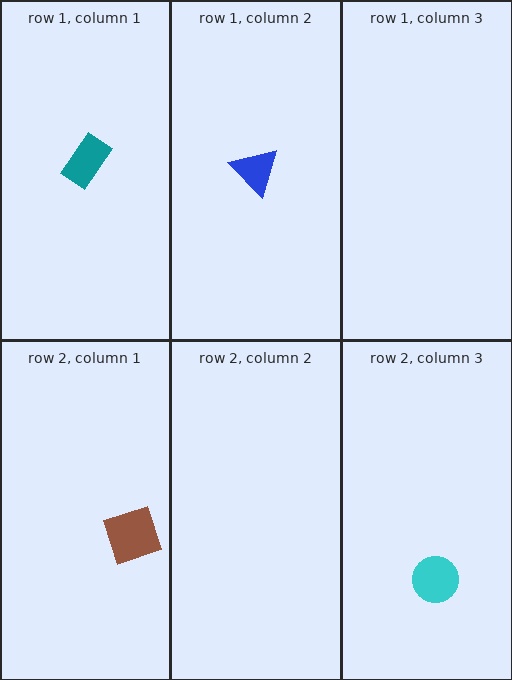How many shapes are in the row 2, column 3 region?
1.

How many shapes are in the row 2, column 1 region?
1.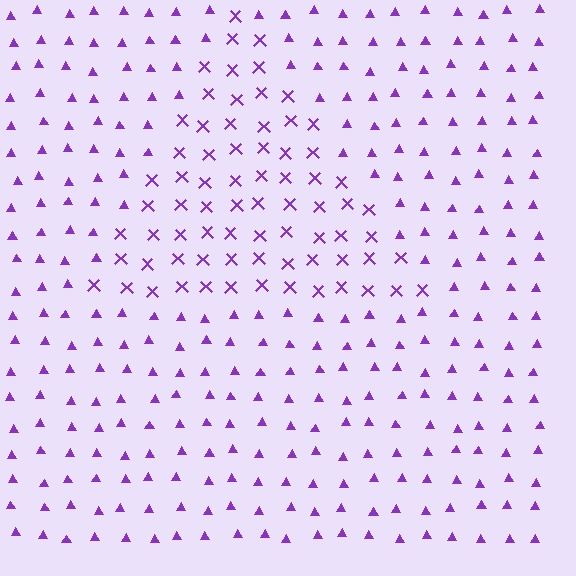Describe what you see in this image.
The image is filled with small purple elements arranged in a uniform grid. A triangle-shaped region contains X marks, while the surrounding area contains triangles. The boundary is defined purely by the change in element shape.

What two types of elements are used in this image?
The image uses X marks inside the triangle region and triangles outside it.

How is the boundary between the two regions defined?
The boundary is defined by a change in element shape: X marks inside vs. triangles outside. All elements share the same color and spacing.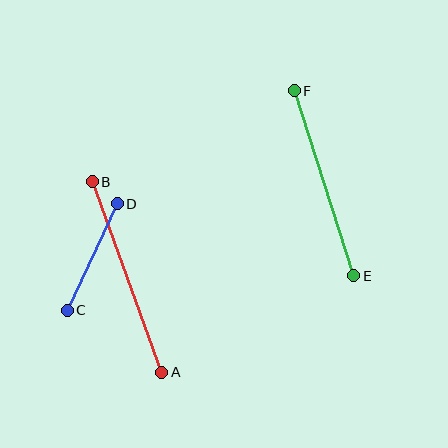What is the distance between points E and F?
The distance is approximately 195 pixels.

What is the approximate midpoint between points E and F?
The midpoint is at approximately (324, 183) pixels.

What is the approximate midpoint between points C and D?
The midpoint is at approximately (92, 257) pixels.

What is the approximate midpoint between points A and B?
The midpoint is at approximately (127, 277) pixels.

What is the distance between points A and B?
The distance is approximately 203 pixels.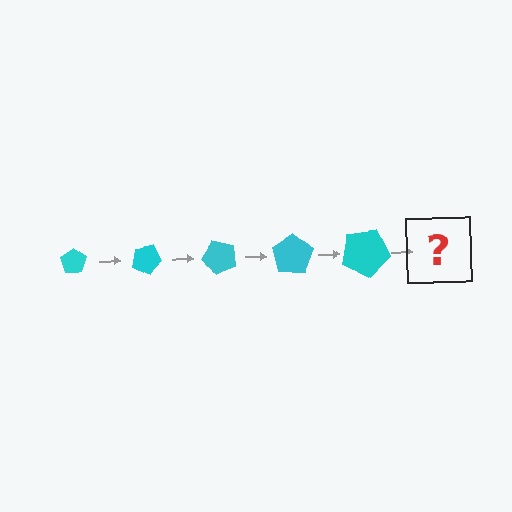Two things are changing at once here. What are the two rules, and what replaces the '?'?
The two rules are that the pentagon grows larger each step and it rotates 25 degrees each step. The '?' should be a pentagon, larger than the previous one and rotated 125 degrees from the start.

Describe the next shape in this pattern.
It should be a pentagon, larger than the previous one and rotated 125 degrees from the start.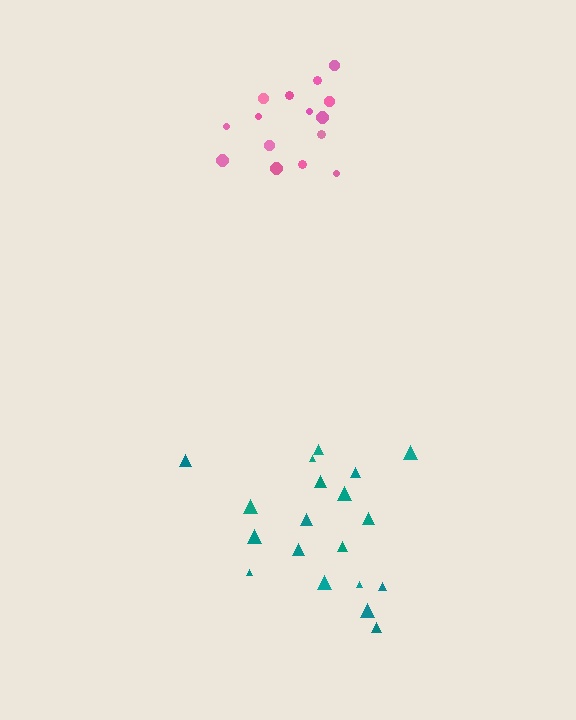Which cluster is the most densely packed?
Pink.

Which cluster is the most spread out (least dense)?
Teal.